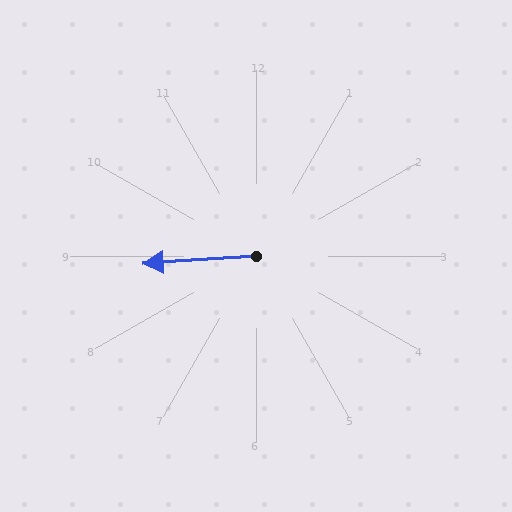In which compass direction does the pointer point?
West.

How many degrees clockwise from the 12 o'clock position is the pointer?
Approximately 266 degrees.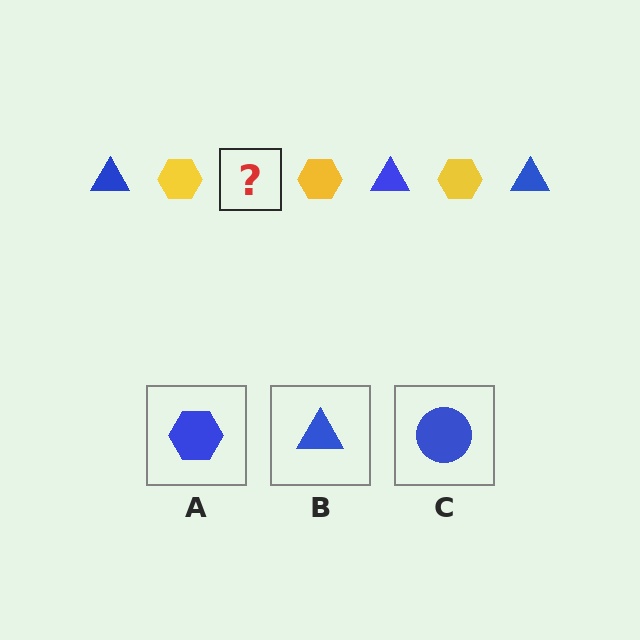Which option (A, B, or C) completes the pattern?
B.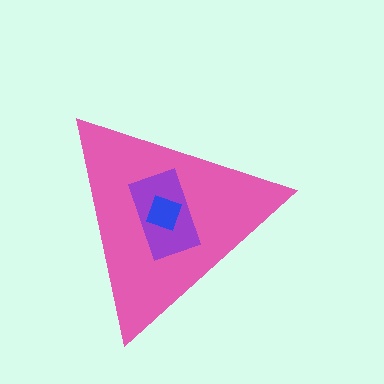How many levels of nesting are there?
3.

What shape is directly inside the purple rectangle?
The blue square.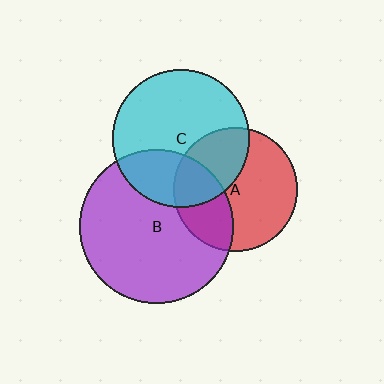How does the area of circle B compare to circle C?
Approximately 1.3 times.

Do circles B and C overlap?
Yes.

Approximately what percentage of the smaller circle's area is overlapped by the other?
Approximately 30%.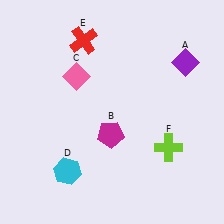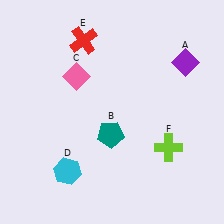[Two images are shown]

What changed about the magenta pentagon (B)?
In Image 1, B is magenta. In Image 2, it changed to teal.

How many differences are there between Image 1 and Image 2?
There is 1 difference between the two images.